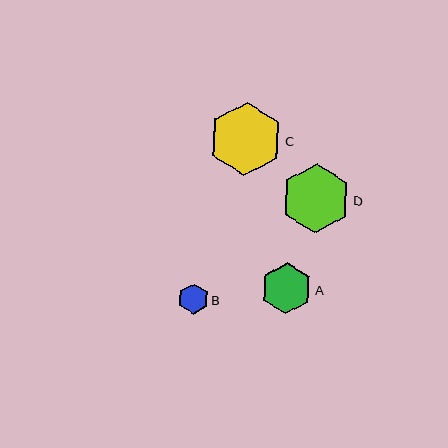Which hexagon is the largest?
Hexagon C is the largest with a size of approximately 73 pixels.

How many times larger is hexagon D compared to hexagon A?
Hexagon D is approximately 1.4 times the size of hexagon A.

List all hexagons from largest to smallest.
From largest to smallest: C, D, A, B.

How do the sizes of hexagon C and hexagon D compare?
Hexagon C and hexagon D are approximately the same size.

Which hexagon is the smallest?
Hexagon B is the smallest with a size of approximately 31 pixels.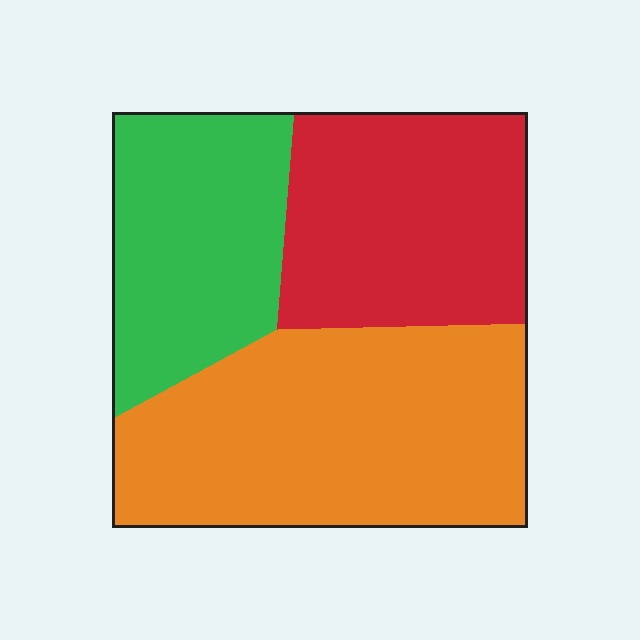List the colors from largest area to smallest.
From largest to smallest: orange, red, green.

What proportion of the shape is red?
Red takes up between a sixth and a third of the shape.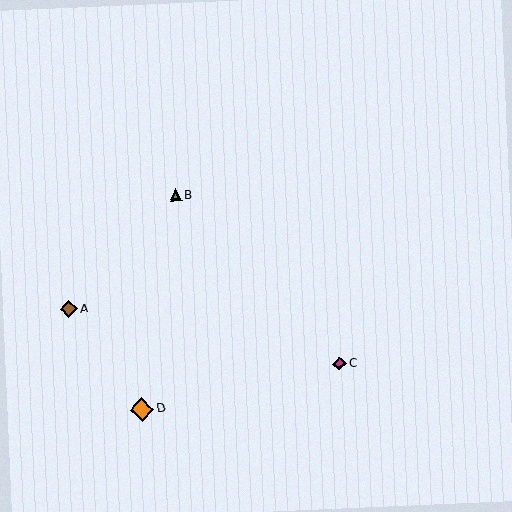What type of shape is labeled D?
Shape D is an orange diamond.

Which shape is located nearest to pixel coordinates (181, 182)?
The green triangle (labeled B) at (175, 195) is nearest to that location.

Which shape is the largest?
The orange diamond (labeled D) is the largest.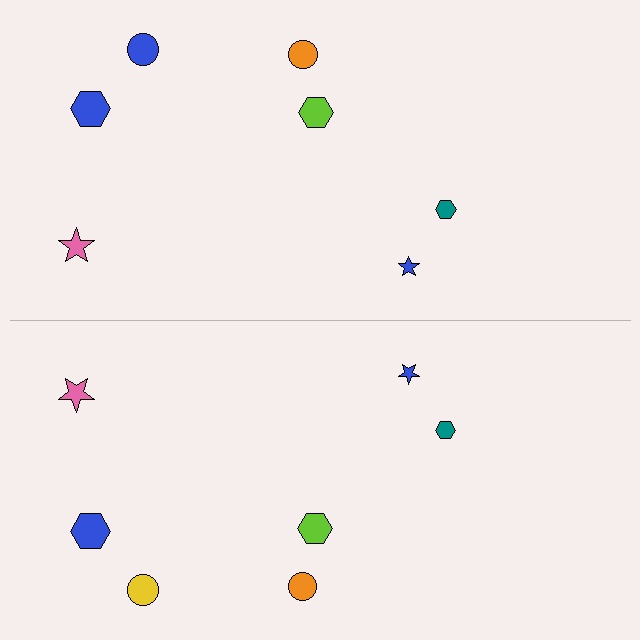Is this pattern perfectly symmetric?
No, the pattern is not perfectly symmetric. The yellow circle on the bottom side breaks the symmetry — its mirror counterpart is blue.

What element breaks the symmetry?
The yellow circle on the bottom side breaks the symmetry — its mirror counterpart is blue.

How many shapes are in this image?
There are 14 shapes in this image.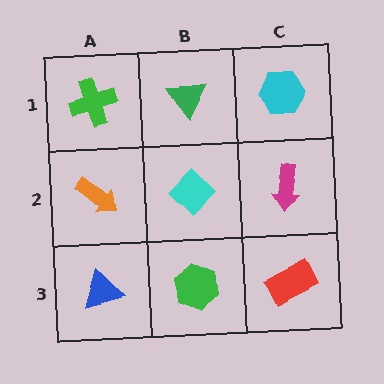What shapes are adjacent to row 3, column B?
A cyan diamond (row 2, column B), a blue triangle (row 3, column A), a red rectangle (row 3, column C).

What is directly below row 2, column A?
A blue triangle.